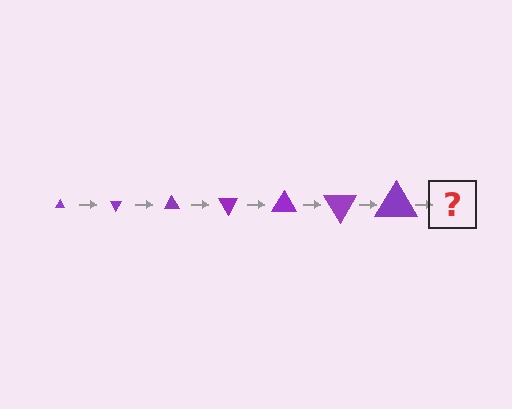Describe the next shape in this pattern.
It should be a triangle, larger than the previous one and rotated 420 degrees from the start.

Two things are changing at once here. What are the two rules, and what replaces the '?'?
The two rules are that the triangle grows larger each step and it rotates 60 degrees each step. The '?' should be a triangle, larger than the previous one and rotated 420 degrees from the start.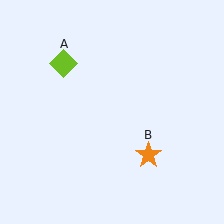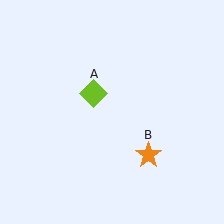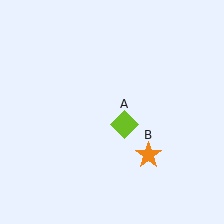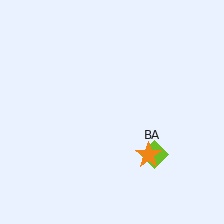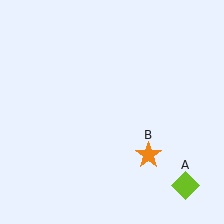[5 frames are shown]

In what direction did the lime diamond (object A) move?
The lime diamond (object A) moved down and to the right.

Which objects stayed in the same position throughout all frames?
Orange star (object B) remained stationary.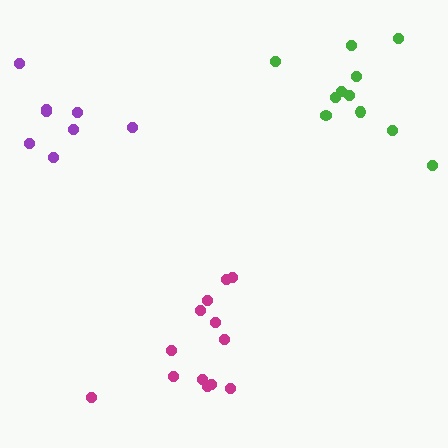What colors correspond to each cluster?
The clusters are colored: purple, magenta, green.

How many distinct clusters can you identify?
There are 3 distinct clusters.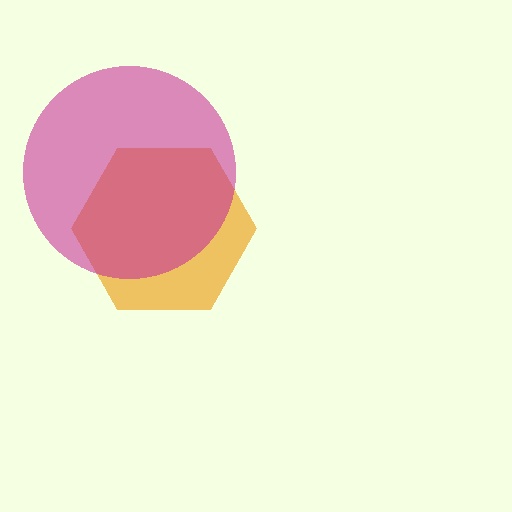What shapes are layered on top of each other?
The layered shapes are: an orange hexagon, a magenta circle.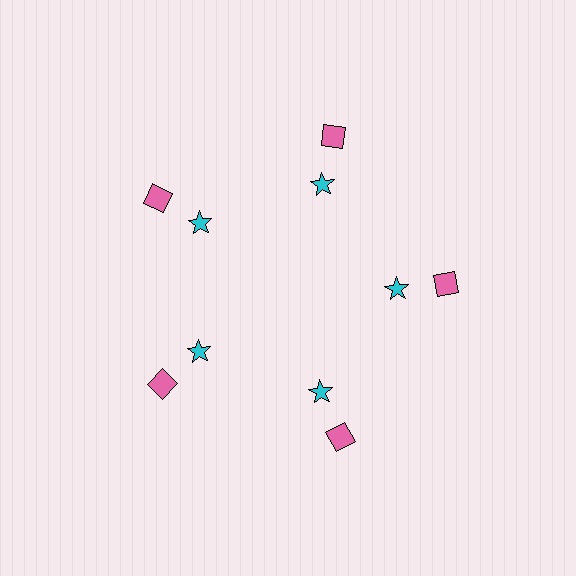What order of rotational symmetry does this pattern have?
This pattern has 5-fold rotational symmetry.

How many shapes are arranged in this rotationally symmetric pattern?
There are 10 shapes, arranged in 5 groups of 2.